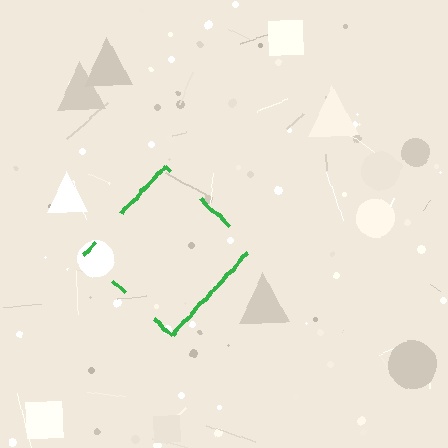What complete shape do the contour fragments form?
The contour fragments form a diamond.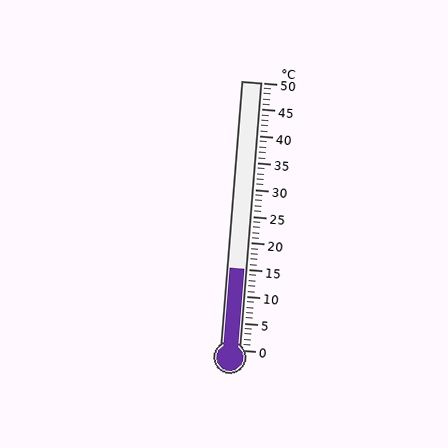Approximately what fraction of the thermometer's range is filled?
The thermometer is filled to approximately 30% of its range.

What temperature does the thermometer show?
The thermometer shows approximately 15°C.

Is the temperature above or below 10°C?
The temperature is above 10°C.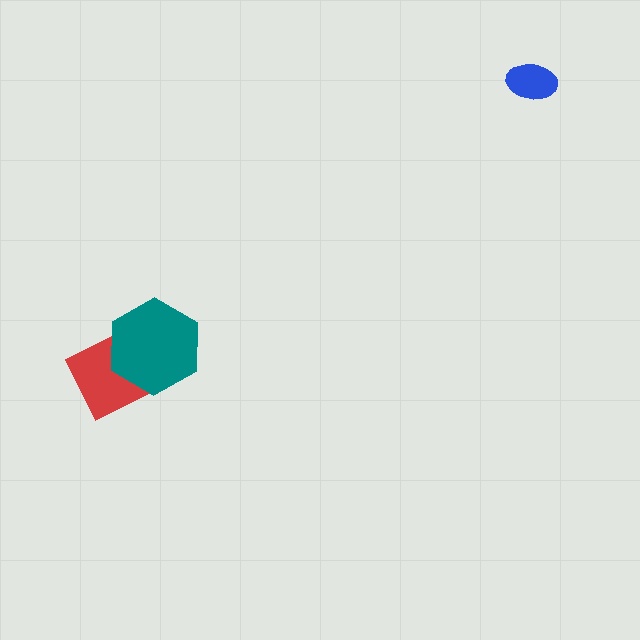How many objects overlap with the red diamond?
1 object overlaps with the red diamond.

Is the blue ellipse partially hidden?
No, no other shape covers it.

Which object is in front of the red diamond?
The teal hexagon is in front of the red diamond.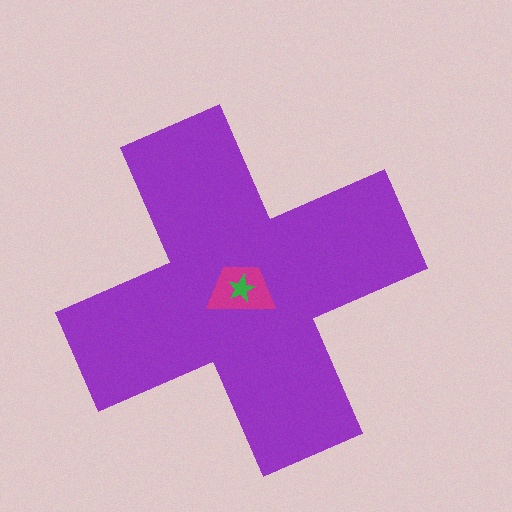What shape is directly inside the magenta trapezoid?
The green star.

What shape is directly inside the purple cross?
The magenta trapezoid.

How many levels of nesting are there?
3.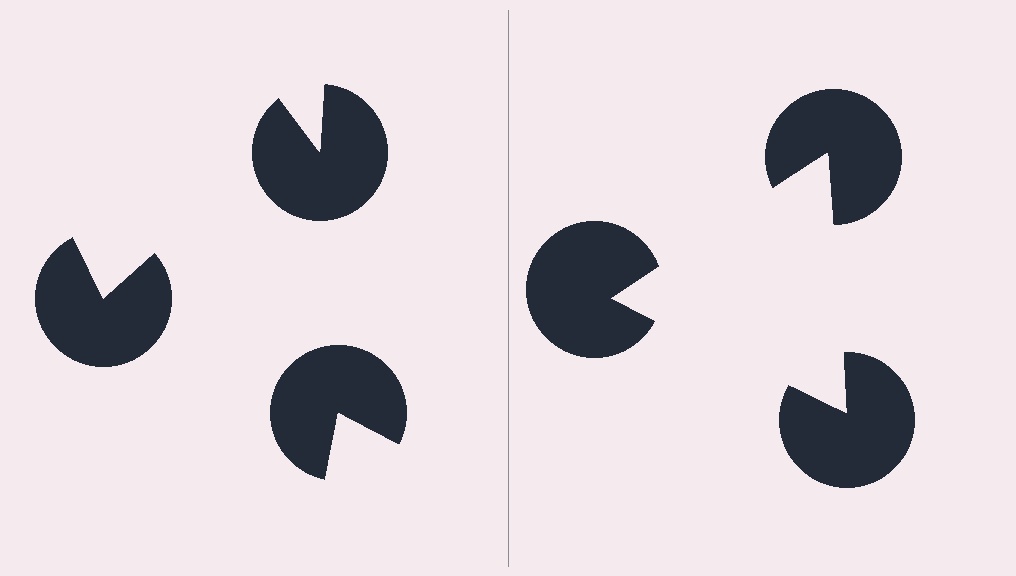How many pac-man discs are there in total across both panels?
6 — 3 on each side.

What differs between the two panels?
The pac-man discs are positioned identically on both sides; only the wedge orientations differ. On the right they align to a triangle; on the left they are misaligned.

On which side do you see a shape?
An illusory triangle appears on the right side. On the left side the wedge cuts are rotated, so no coherent shape forms.